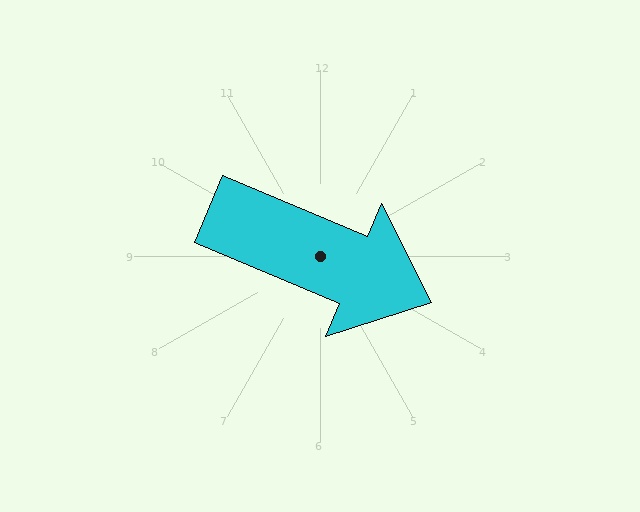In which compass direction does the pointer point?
Southeast.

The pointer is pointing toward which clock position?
Roughly 4 o'clock.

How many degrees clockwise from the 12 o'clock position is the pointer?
Approximately 113 degrees.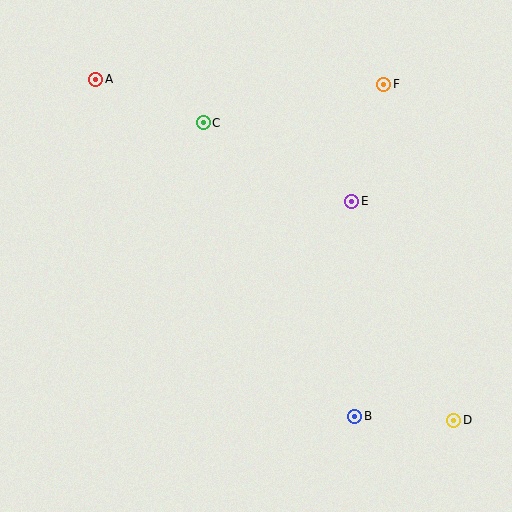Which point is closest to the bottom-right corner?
Point D is closest to the bottom-right corner.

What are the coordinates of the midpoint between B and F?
The midpoint between B and F is at (369, 250).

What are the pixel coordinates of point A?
Point A is at (96, 79).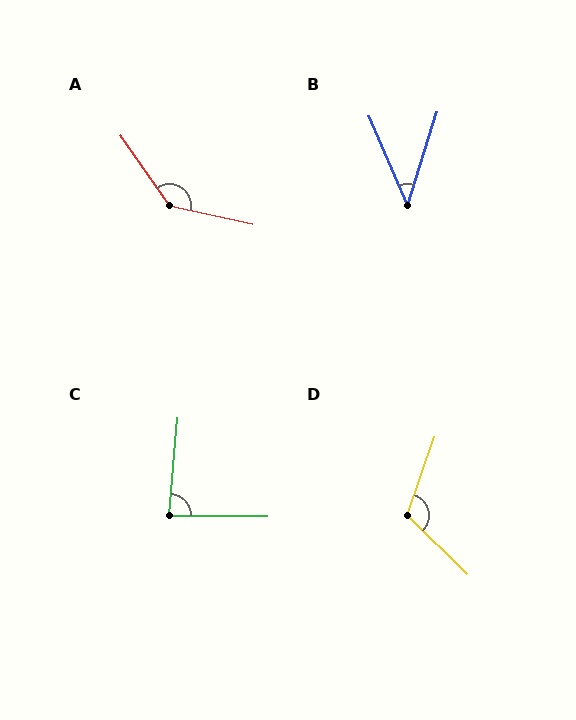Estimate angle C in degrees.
Approximately 85 degrees.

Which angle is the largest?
A, at approximately 138 degrees.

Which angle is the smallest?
B, at approximately 41 degrees.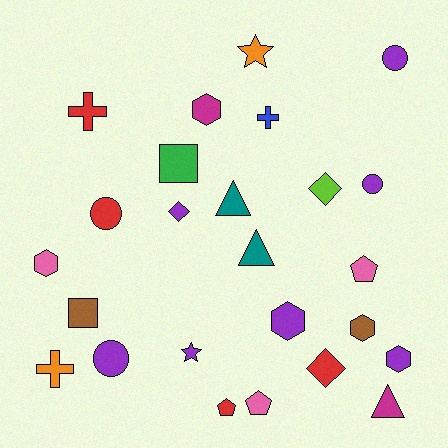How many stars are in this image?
There are 2 stars.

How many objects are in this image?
There are 25 objects.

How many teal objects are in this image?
There are 2 teal objects.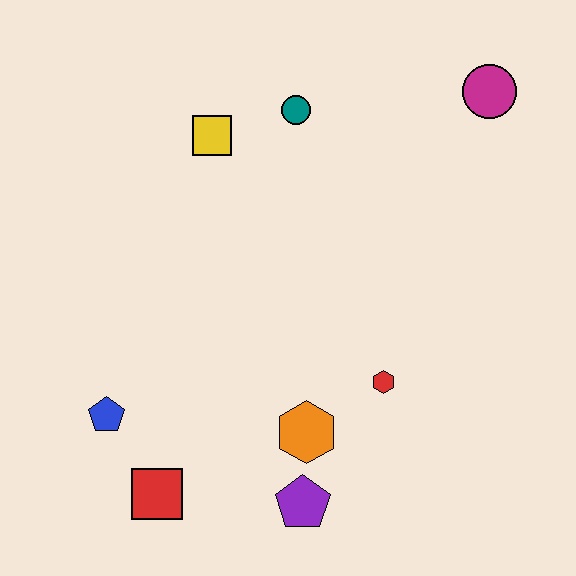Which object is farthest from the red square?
The magenta circle is farthest from the red square.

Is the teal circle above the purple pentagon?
Yes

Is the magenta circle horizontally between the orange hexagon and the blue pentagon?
No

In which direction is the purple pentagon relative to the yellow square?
The purple pentagon is below the yellow square.